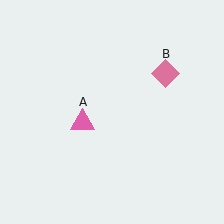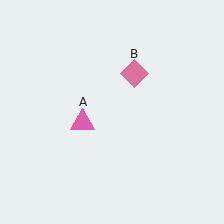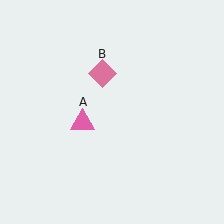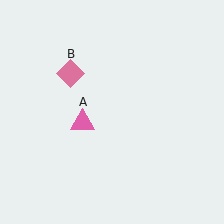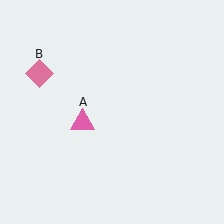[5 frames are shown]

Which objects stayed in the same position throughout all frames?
Pink triangle (object A) remained stationary.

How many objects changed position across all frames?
1 object changed position: pink diamond (object B).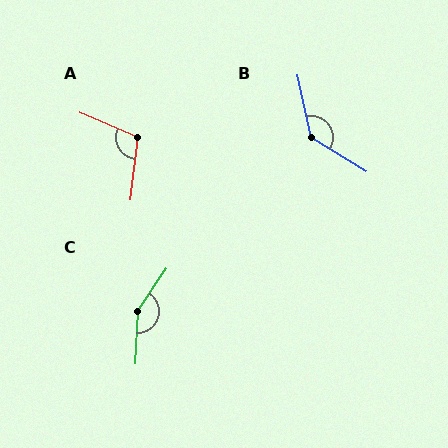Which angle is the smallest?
A, at approximately 106 degrees.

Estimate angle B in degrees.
Approximately 134 degrees.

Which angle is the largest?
C, at approximately 148 degrees.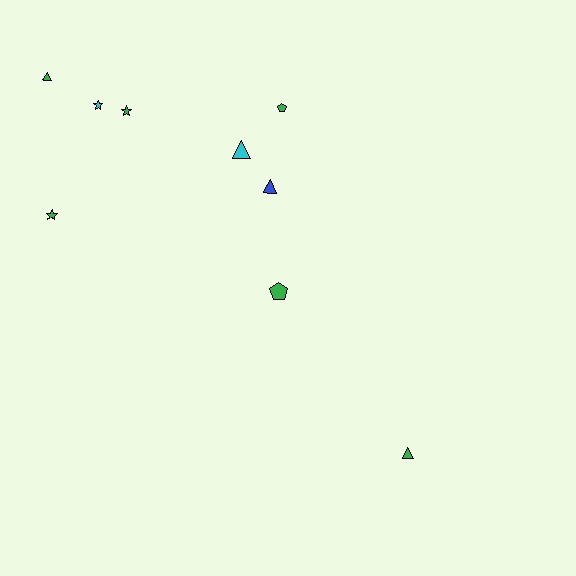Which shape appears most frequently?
Triangle, with 4 objects.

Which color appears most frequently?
Green, with 6 objects.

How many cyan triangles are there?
There is 1 cyan triangle.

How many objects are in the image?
There are 9 objects.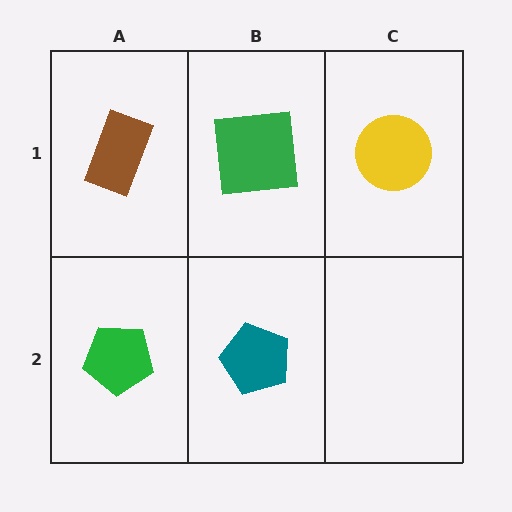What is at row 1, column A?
A brown rectangle.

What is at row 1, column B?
A green square.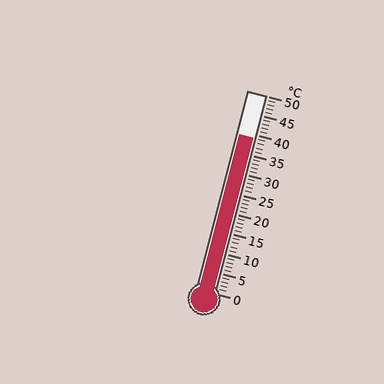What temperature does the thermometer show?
The thermometer shows approximately 39°C.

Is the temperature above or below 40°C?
The temperature is below 40°C.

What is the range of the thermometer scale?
The thermometer scale ranges from 0°C to 50°C.